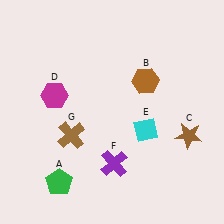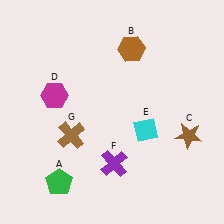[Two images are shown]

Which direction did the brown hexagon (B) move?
The brown hexagon (B) moved up.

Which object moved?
The brown hexagon (B) moved up.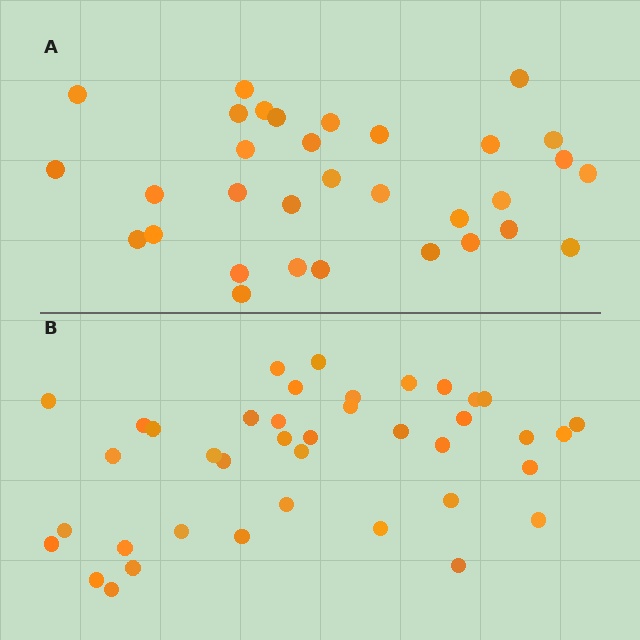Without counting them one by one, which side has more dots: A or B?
Region B (the bottom region) has more dots.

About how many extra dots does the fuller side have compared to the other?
Region B has roughly 8 or so more dots than region A.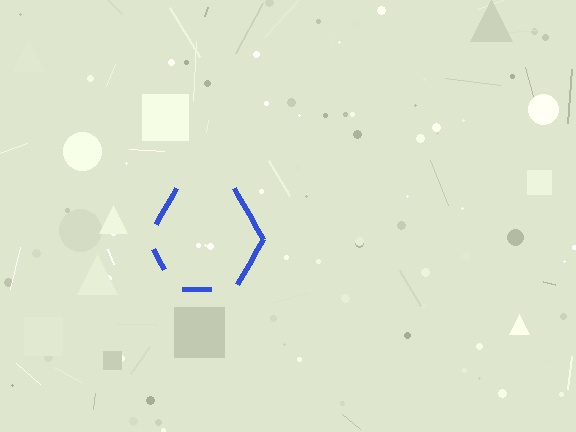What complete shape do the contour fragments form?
The contour fragments form a hexagon.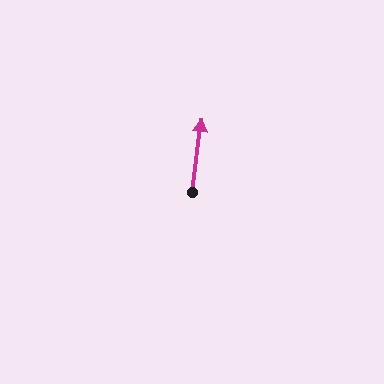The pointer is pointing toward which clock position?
Roughly 12 o'clock.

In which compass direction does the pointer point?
North.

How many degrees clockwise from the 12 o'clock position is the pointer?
Approximately 8 degrees.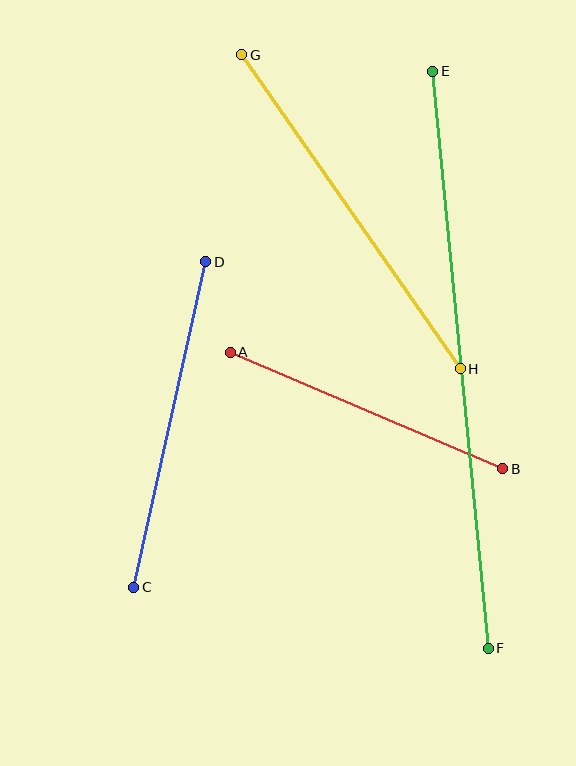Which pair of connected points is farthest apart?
Points E and F are farthest apart.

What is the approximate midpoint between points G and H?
The midpoint is at approximately (351, 212) pixels.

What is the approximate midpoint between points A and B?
The midpoint is at approximately (366, 410) pixels.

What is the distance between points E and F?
The distance is approximately 580 pixels.